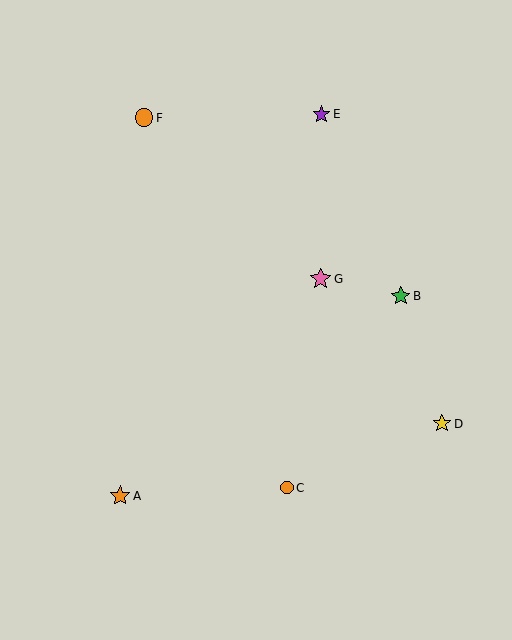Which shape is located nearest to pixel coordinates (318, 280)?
The pink star (labeled G) at (321, 279) is nearest to that location.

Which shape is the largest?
The pink star (labeled G) is the largest.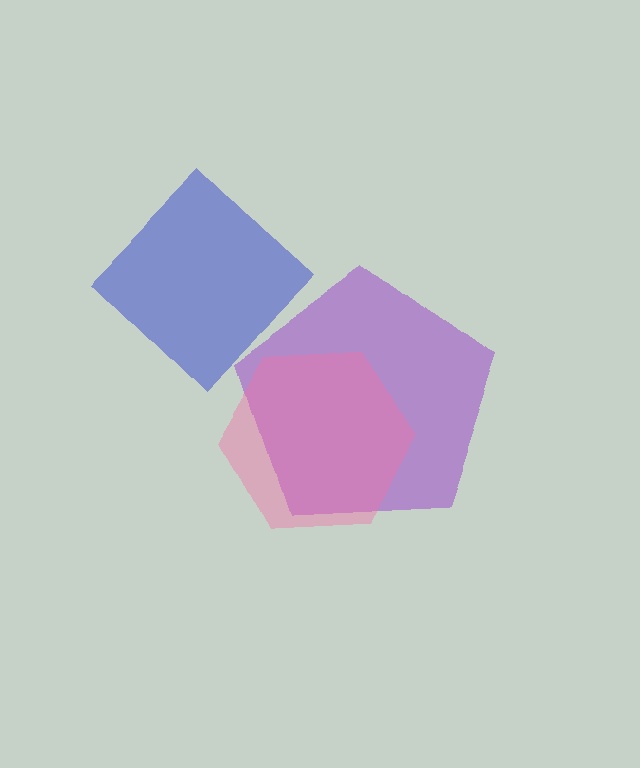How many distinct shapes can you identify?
There are 3 distinct shapes: a blue diamond, a purple pentagon, a pink hexagon.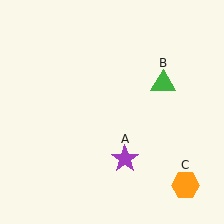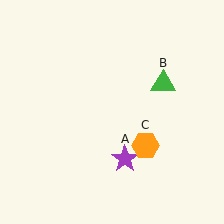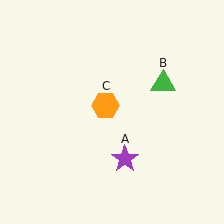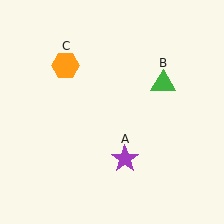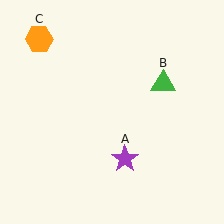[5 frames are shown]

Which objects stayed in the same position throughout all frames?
Purple star (object A) and green triangle (object B) remained stationary.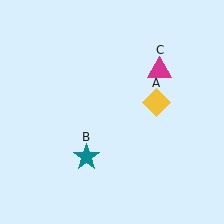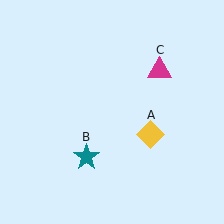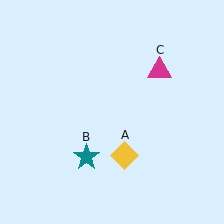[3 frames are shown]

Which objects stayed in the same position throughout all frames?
Teal star (object B) and magenta triangle (object C) remained stationary.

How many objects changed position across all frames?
1 object changed position: yellow diamond (object A).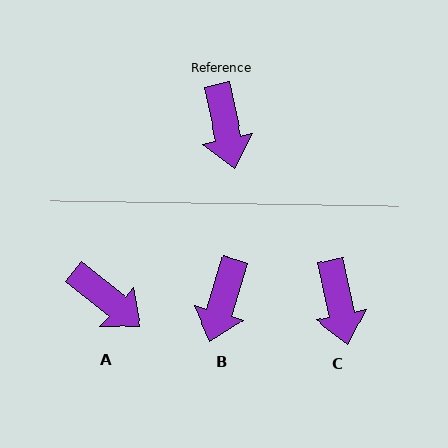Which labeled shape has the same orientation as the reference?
C.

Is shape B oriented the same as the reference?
No, it is off by about 29 degrees.